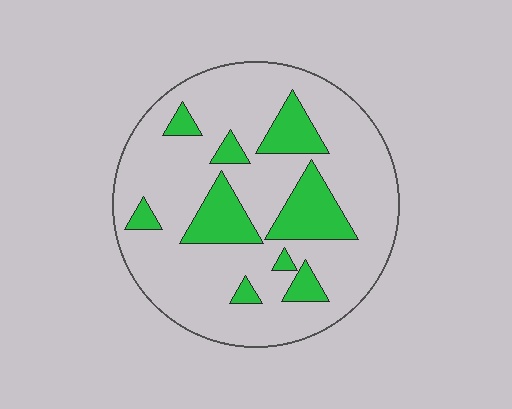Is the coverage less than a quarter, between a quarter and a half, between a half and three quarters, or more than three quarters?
Less than a quarter.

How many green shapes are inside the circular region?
9.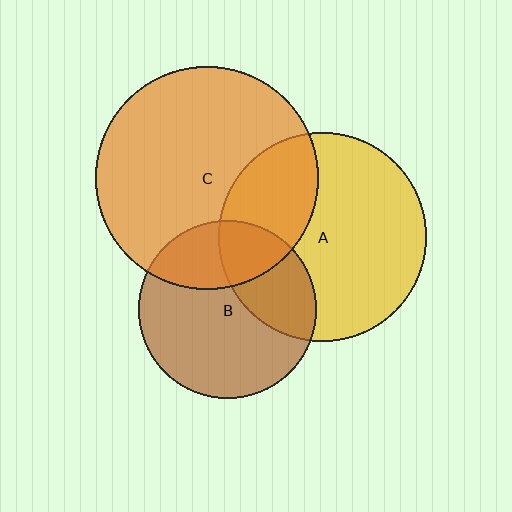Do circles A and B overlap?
Yes.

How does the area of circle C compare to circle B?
Approximately 1.6 times.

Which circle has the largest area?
Circle C (orange).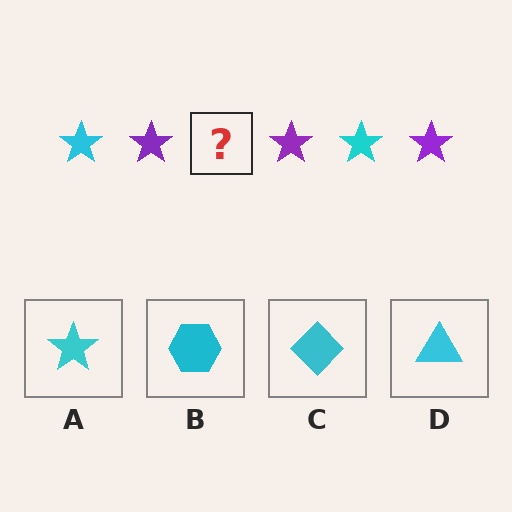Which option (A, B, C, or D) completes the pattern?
A.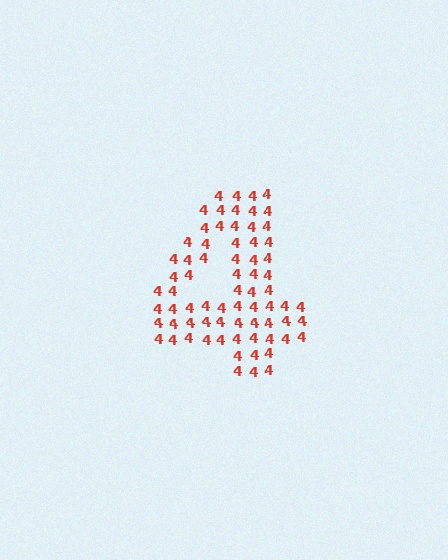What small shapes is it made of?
It is made of small digit 4's.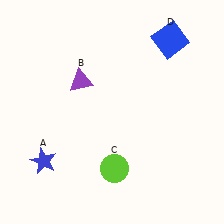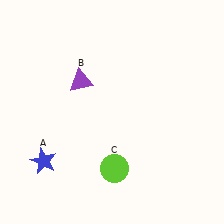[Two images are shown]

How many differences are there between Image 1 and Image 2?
There is 1 difference between the two images.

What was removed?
The blue square (D) was removed in Image 2.